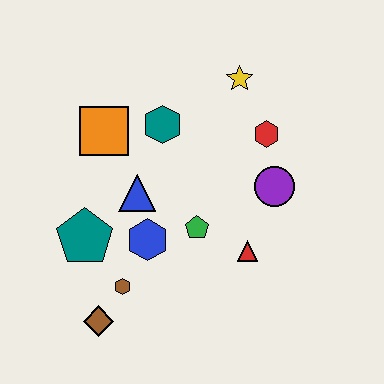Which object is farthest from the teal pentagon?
The yellow star is farthest from the teal pentagon.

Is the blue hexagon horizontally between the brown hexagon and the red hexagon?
Yes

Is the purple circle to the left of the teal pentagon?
No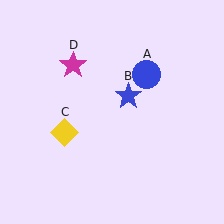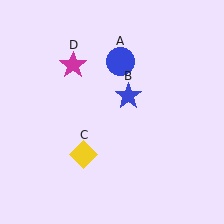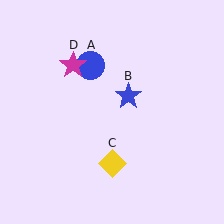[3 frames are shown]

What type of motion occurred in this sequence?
The blue circle (object A), yellow diamond (object C) rotated counterclockwise around the center of the scene.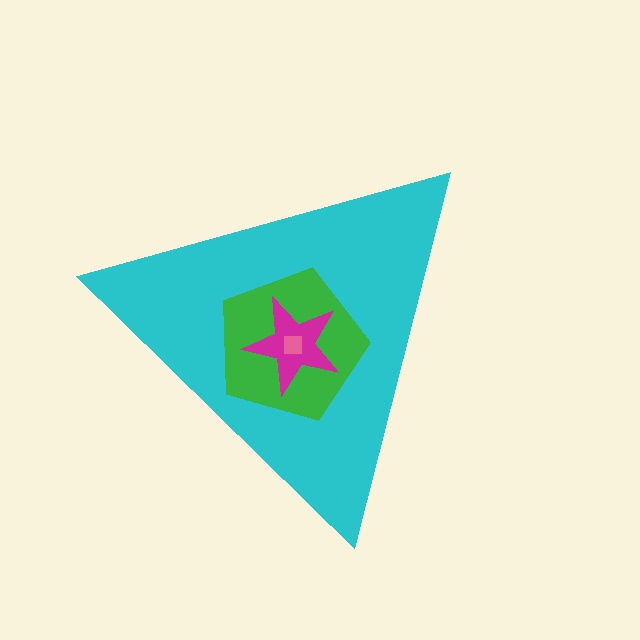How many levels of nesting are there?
4.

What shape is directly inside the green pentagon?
The magenta star.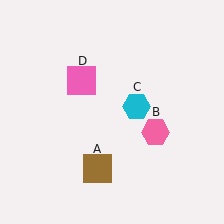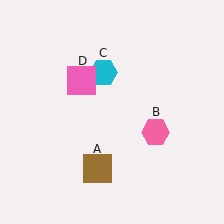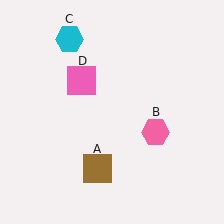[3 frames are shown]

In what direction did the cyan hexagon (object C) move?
The cyan hexagon (object C) moved up and to the left.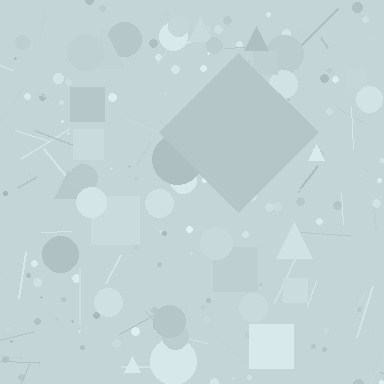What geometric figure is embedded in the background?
A diamond is embedded in the background.